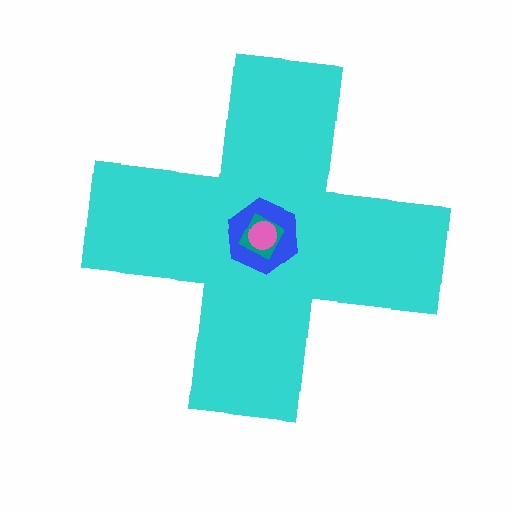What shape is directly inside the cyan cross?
The blue hexagon.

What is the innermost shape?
The pink circle.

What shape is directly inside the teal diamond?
The pink circle.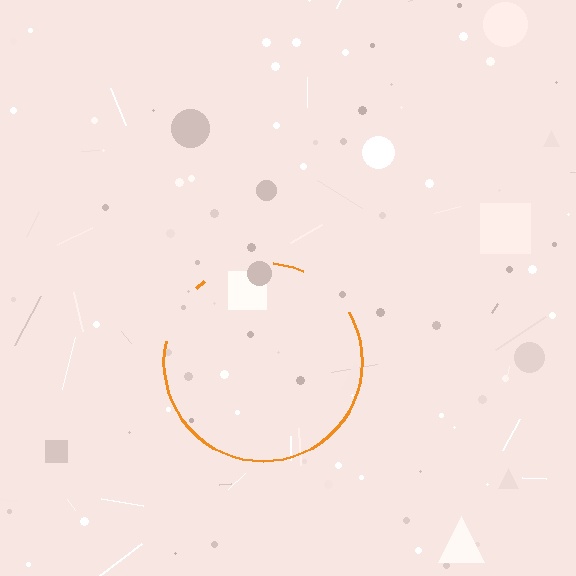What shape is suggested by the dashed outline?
The dashed outline suggests a circle.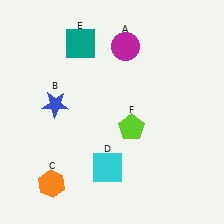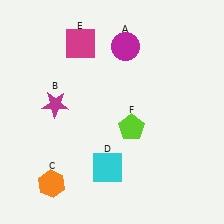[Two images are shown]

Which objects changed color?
B changed from blue to magenta. E changed from teal to magenta.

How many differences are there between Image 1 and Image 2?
There are 2 differences between the two images.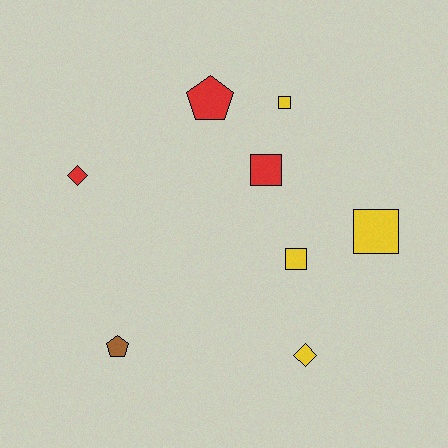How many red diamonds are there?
There is 1 red diamond.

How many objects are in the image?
There are 8 objects.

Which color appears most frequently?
Yellow, with 4 objects.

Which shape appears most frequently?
Square, with 4 objects.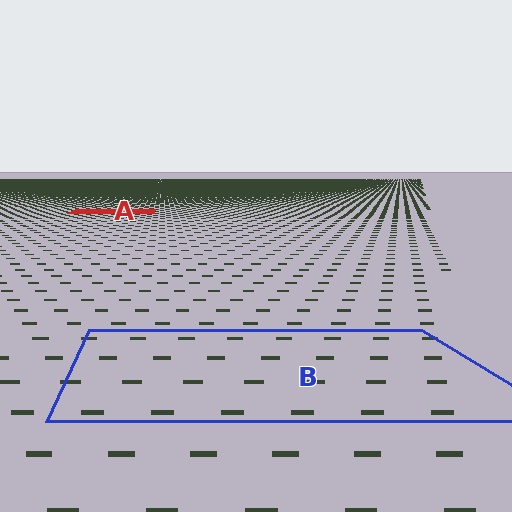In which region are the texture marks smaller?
The texture marks are smaller in region A, because it is farther away.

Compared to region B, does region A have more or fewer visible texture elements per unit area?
Region A has more texture elements per unit area — they are packed more densely because it is farther away.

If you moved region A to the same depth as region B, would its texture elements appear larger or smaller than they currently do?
They would appear larger. At a closer depth, the same texture elements are projected at a bigger on-screen size.